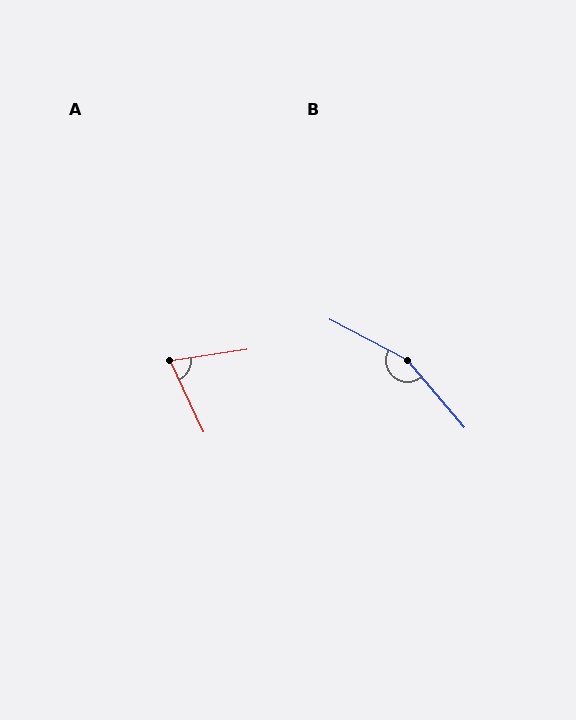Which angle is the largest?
B, at approximately 157 degrees.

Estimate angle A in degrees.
Approximately 73 degrees.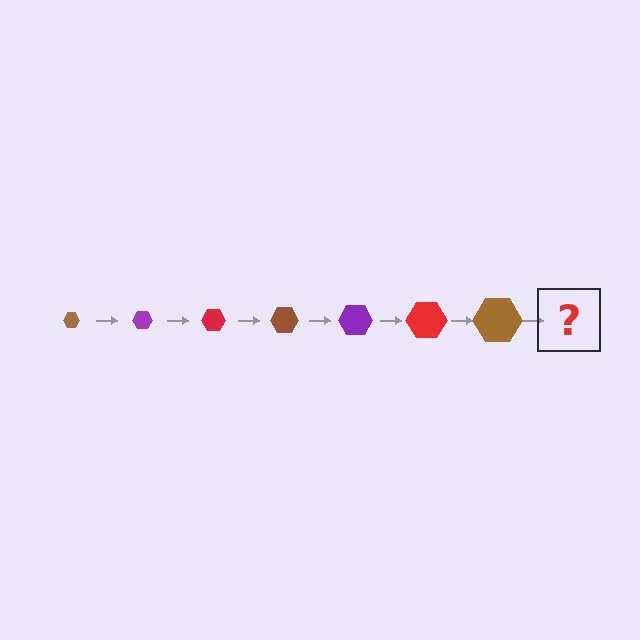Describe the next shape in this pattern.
It should be a purple hexagon, larger than the previous one.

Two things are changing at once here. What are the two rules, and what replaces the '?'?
The two rules are that the hexagon grows larger each step and the color cycles through brown, purple, and red. The '?' should be a purple hexagon, larger than the previous one.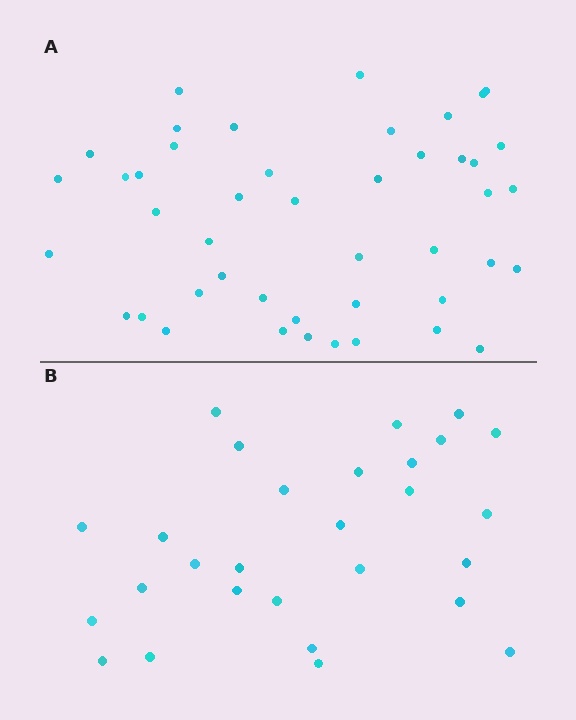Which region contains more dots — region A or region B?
Region A (the top region) has more dots.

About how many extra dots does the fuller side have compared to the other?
Region A has approximately 15 more dots than region B.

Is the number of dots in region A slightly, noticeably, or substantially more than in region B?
Region A has substantially more. The ratio is roughly 1.6 to 1.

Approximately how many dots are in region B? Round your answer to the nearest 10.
About 30 dots. (The exact count is 28, which rounds to 30.)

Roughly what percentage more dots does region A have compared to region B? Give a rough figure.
About 60% more.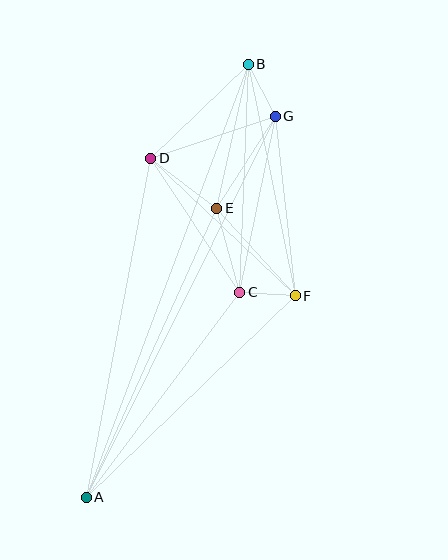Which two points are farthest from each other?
Points A and B are farthest from each other.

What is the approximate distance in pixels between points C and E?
The distance between C and E is approximately 87 pixels.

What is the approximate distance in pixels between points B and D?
The distance between B and D is approximately 135 pixels.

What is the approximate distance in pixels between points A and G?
The distance between A and G is approximately 425 pixels.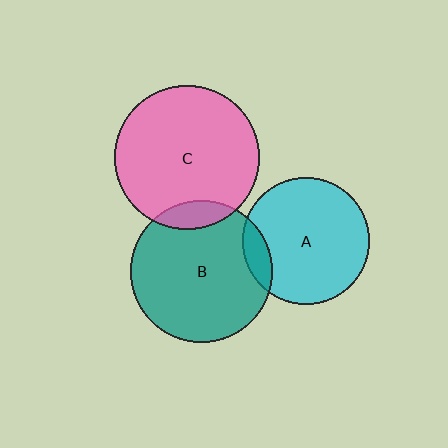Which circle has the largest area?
Circle C (pink).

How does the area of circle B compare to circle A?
Approximately 1.3 times.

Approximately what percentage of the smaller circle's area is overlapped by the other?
Approximately 10%.